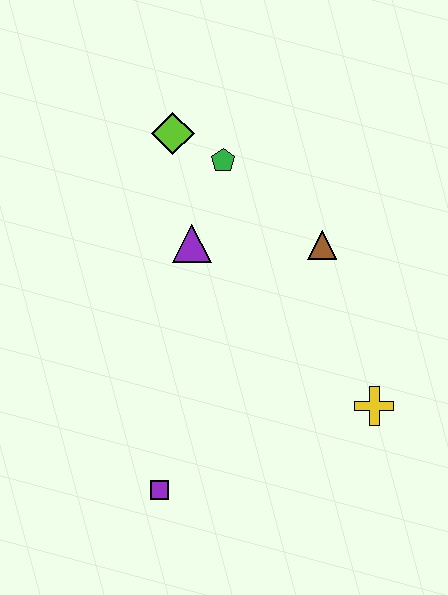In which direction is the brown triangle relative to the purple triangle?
The brown triangle is to the right of the purple triangle.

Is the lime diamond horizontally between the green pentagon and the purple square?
Yes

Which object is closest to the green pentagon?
The lime diamond is closest to the green pentagon.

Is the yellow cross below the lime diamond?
Yes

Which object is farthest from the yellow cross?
The lime diamond is farthest from the yellow cross.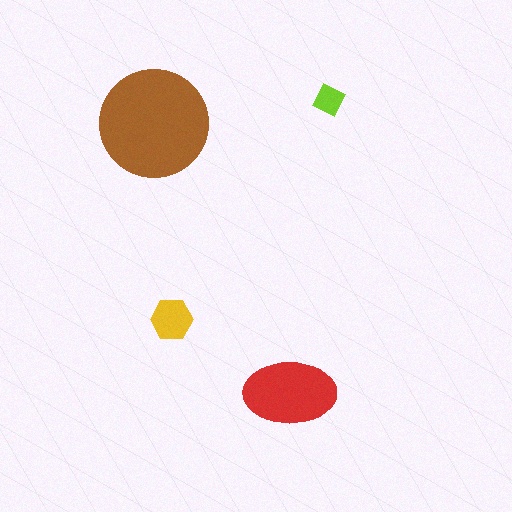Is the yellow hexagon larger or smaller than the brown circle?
Smaller.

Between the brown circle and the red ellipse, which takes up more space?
The brown circle.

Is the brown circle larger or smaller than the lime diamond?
Larger.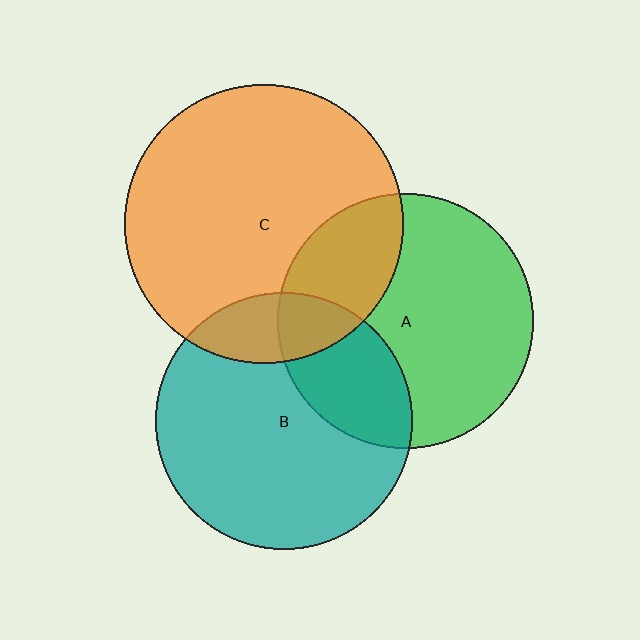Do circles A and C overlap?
Yes.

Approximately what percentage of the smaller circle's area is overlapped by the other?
Approximately 25%.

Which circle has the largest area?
Circle C (orange).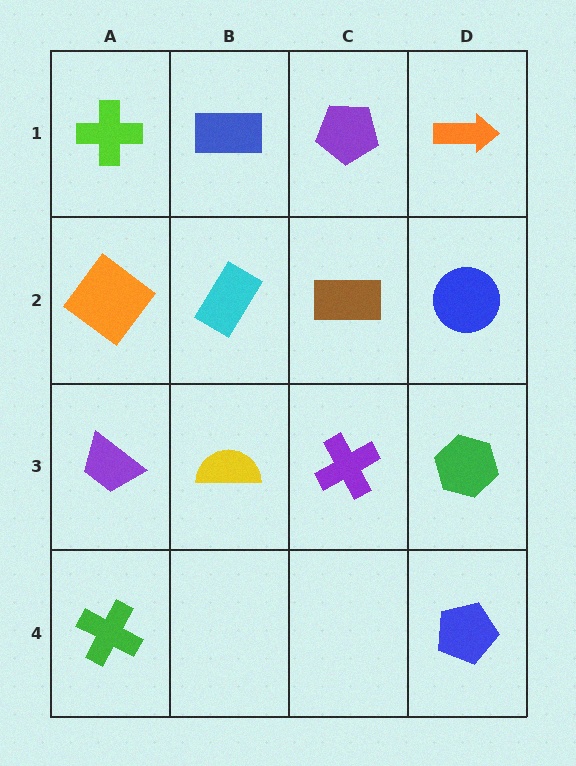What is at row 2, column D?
A blue circle.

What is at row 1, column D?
An orange arrow.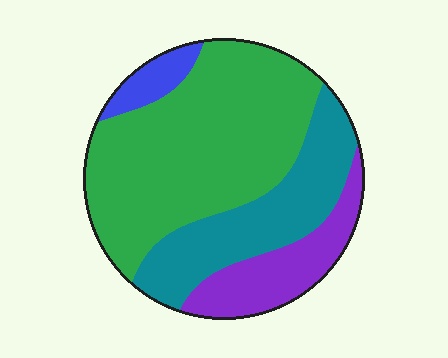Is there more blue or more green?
Green.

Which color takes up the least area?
Blue, at roughly 5%.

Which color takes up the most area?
Green, at roughly 55%.